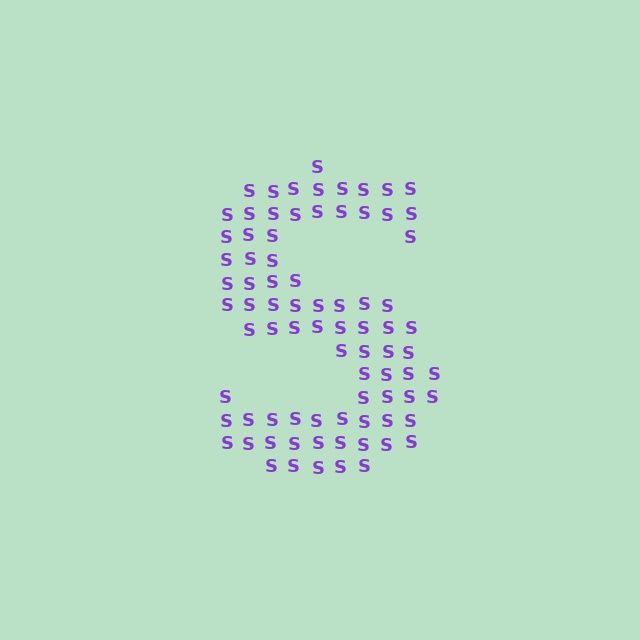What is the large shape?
The large shape is the letter S.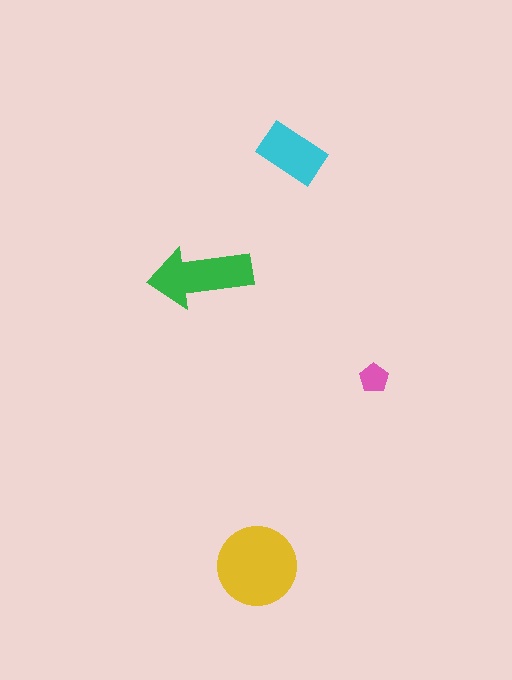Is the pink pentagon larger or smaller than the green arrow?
Smaller.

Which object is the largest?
The yellow circle.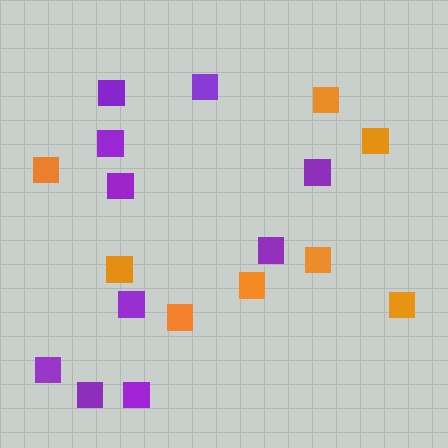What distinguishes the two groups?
There are 2 groups: one group of orange squares (8) and one group of purple squares (10).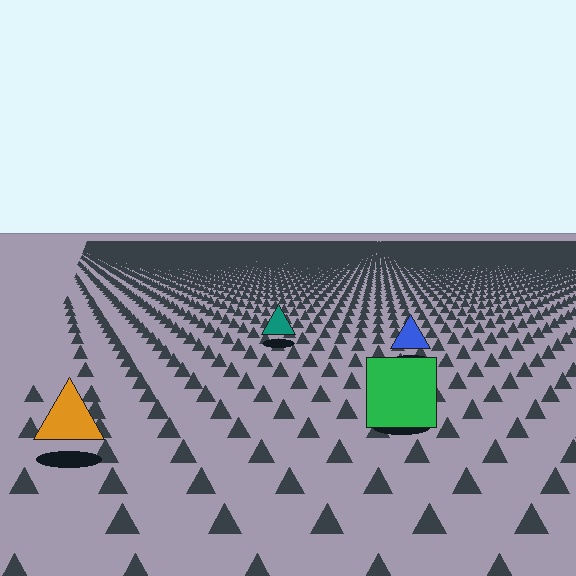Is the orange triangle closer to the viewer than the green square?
Yes. The orange triangle is closer — you can tell from the texture gradient: the ground texture is coarser near it.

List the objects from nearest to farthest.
From nearest to farthest: the orange triangle, the green square, the blue triangle, the teal triangle.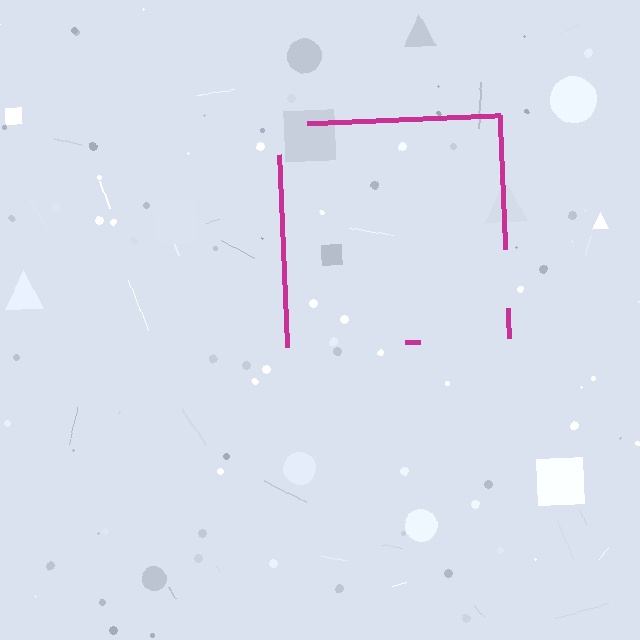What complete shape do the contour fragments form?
The contour fragments form a square.